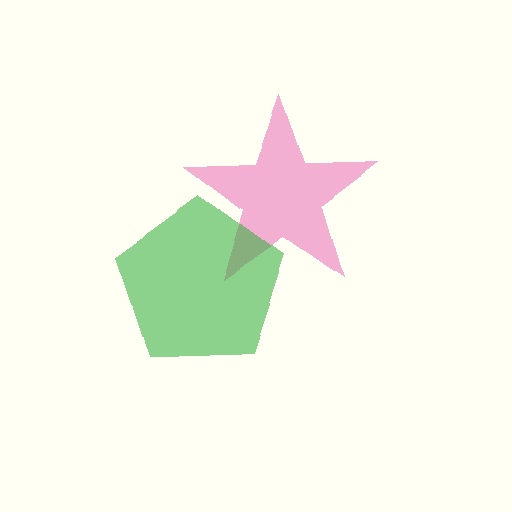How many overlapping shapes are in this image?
There are 2 overlapping shapes in the image.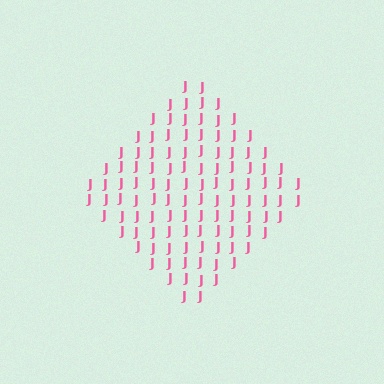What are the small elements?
The small elements are letter J's.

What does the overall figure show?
The overall figure shows a diamond.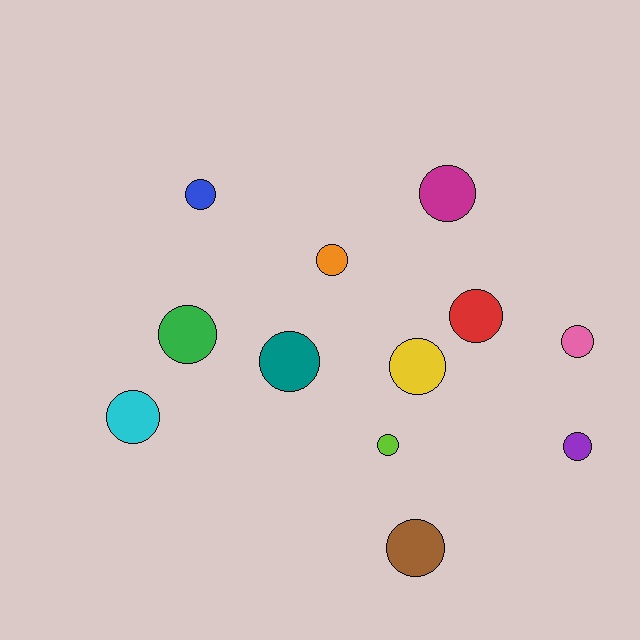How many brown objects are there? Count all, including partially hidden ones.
There is 1 brown object.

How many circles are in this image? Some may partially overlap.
There are 12 circles.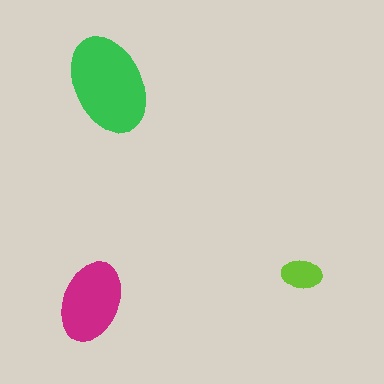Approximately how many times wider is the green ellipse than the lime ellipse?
About 2.5 times wider.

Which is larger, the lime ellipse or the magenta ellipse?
The magenta one.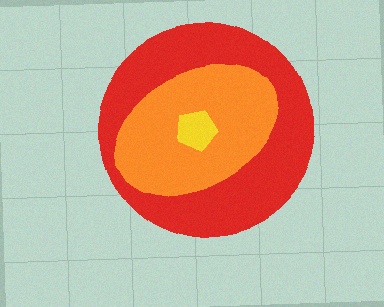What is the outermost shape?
The red circle.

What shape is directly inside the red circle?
The orange ellipse.